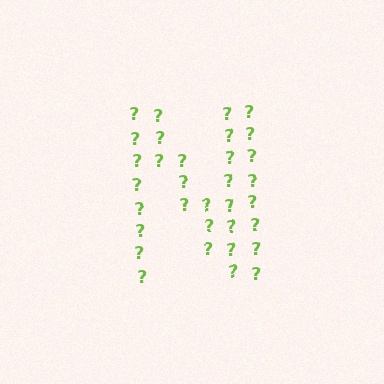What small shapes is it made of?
It is made of small question marks.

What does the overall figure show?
The overall figure shows the letter N.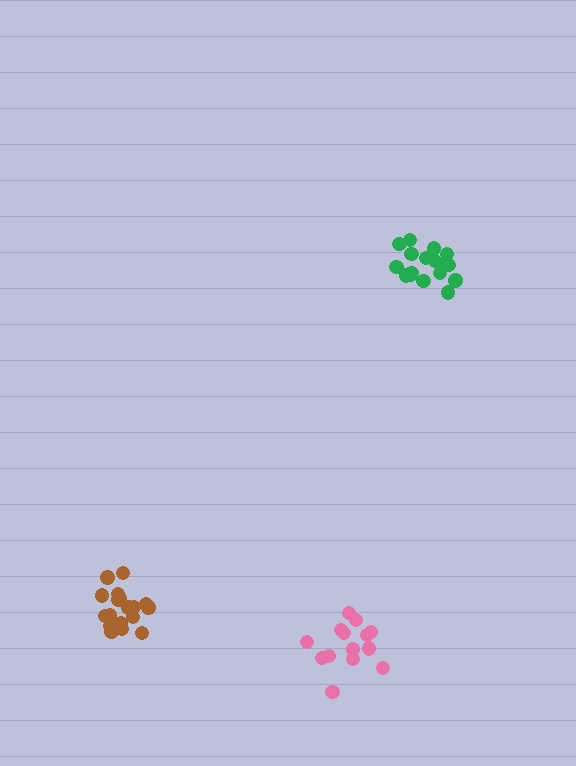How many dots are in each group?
Group 1: 18 dots, Group 2: 19 dots, Group 3: 14 dots (51 total).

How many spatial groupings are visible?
There are 3 spatial groupings.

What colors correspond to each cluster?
The clusters are colored: green, brown, pink.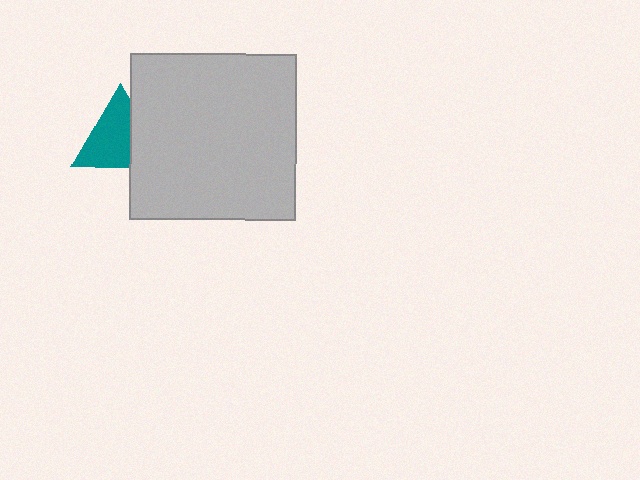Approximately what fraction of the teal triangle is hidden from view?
Roughly 32% of the teal triangle is hidden behind the light gray square.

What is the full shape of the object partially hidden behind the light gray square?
The partially hidden object is a teal triangle.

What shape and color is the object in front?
The object in front is a light gray square.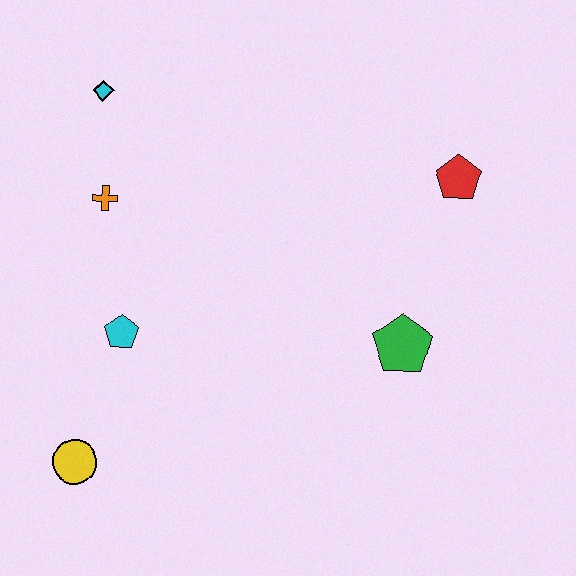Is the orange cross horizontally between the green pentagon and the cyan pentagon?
No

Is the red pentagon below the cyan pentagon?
No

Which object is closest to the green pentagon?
The red pentagon is closest to the green pentagon.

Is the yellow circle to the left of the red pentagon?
Yes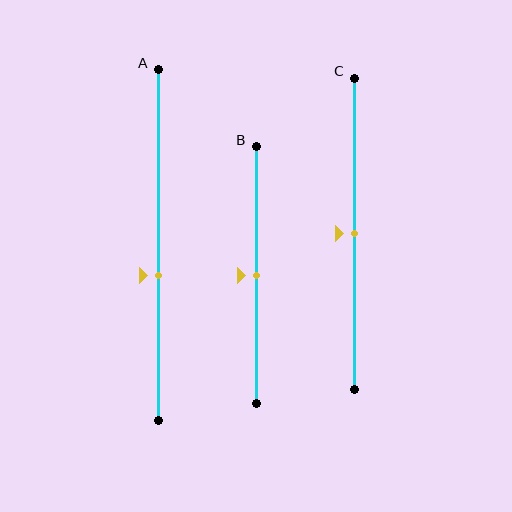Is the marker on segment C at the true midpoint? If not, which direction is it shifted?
Yes, the marker on segment C is at the true midpoint.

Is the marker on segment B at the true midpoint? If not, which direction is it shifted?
Yes, the marker on segment B is at the true midpoint.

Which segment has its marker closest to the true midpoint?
Segment B has its marker closest to the true midpoint.